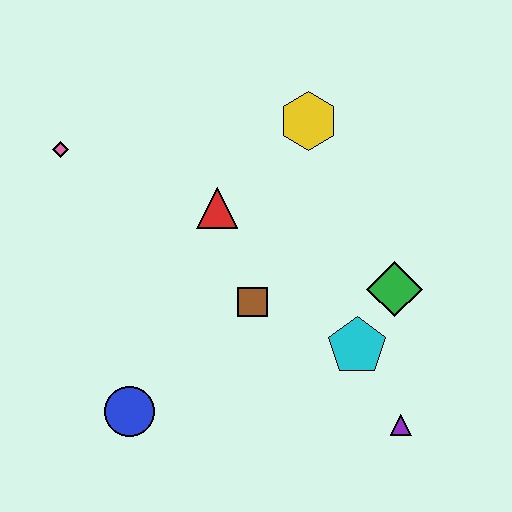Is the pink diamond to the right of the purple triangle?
No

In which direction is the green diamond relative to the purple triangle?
The green diamond is above the purple triangle.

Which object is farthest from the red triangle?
The purple triangle is farthest from the red triangle.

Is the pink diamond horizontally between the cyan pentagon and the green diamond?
No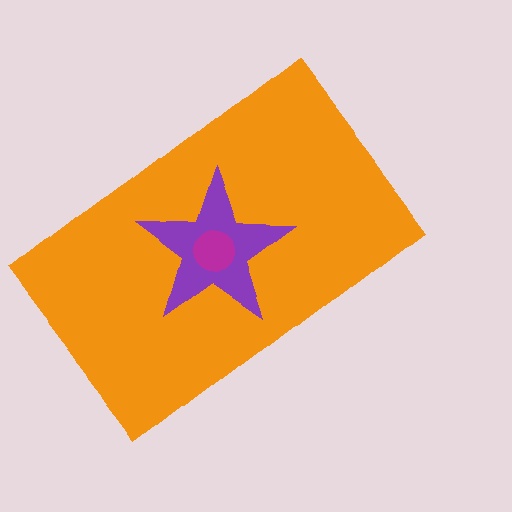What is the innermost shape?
The magenta circle.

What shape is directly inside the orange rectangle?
The purple star.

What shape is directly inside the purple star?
The magenta circle.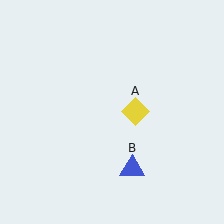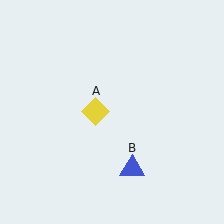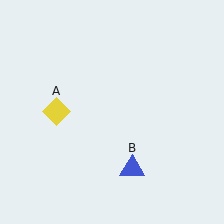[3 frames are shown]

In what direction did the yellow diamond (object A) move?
The yellow diamond (object A) moved left.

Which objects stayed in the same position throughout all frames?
Blue triangle (object B) remained stationary.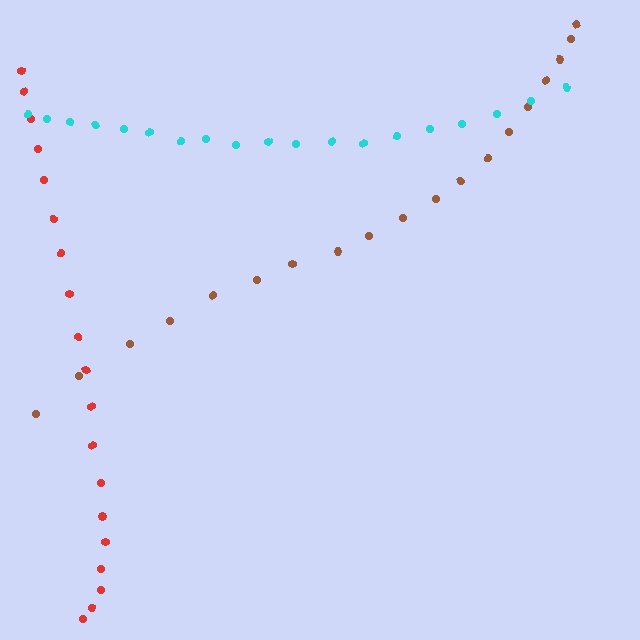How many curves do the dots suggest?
There are 3 distinct paths.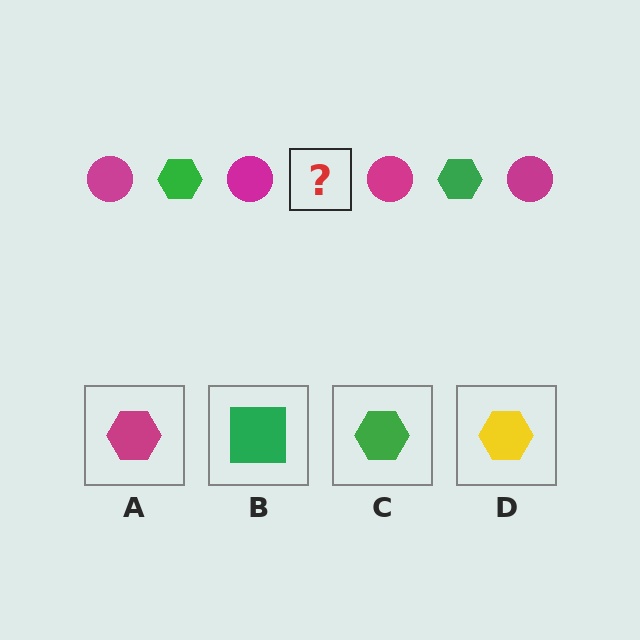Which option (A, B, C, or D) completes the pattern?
C.